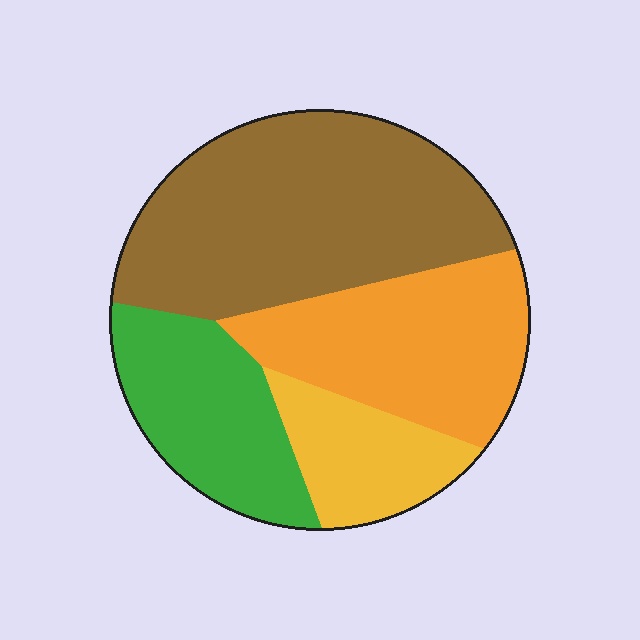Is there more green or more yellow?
Green.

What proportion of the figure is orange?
Orange takes up about one quarter (1/4) of the figure.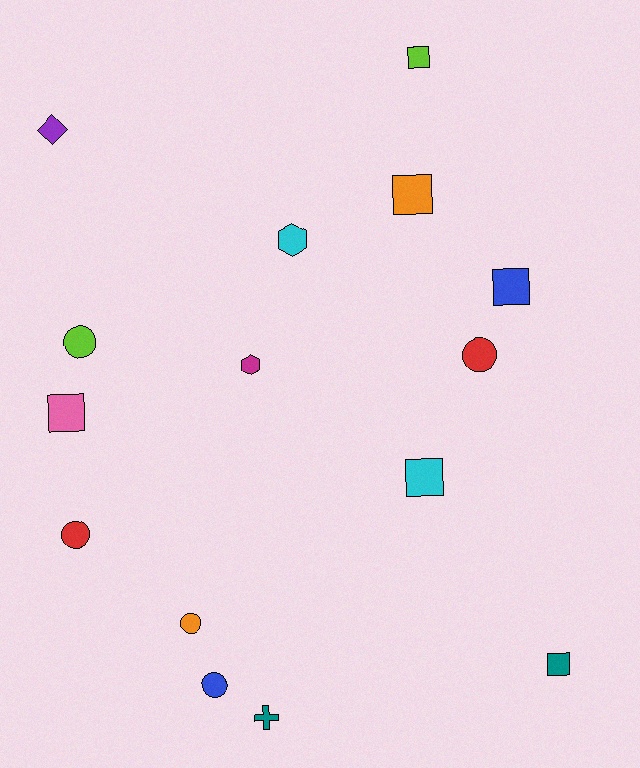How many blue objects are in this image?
There are 2 blue objects.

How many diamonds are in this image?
There is 1 diamond.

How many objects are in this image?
There are 15 objects.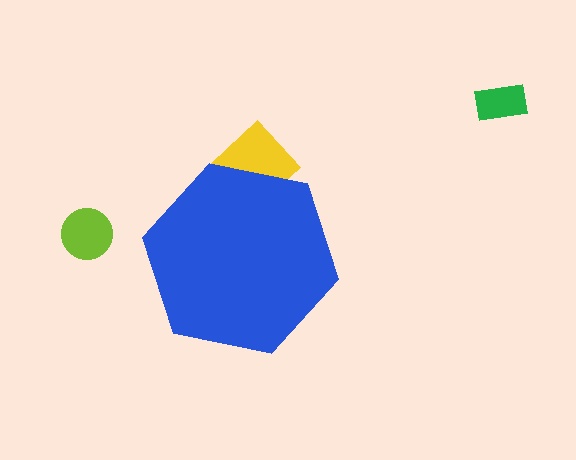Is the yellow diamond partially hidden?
Yes, the yellow diamond is partially hidden behind the blue hexagon.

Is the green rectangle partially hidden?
No, the green rectangle is fully visible.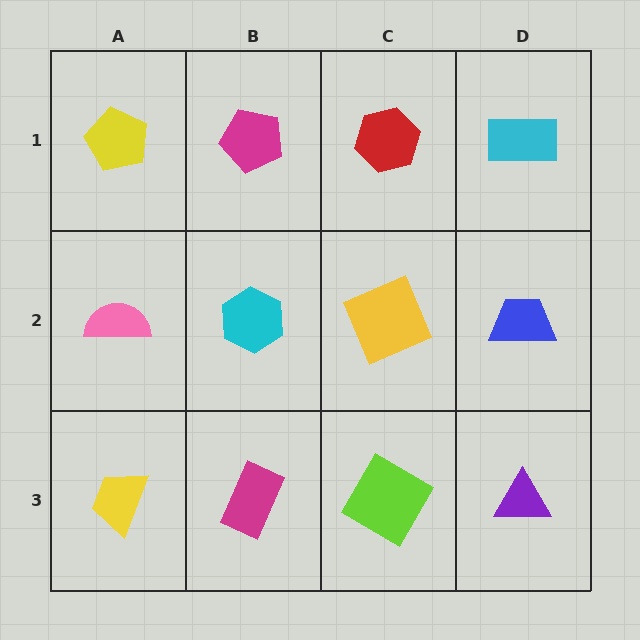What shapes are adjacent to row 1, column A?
A pink semicircle (row 2, column A), a magenta pentagon (row 1, column B).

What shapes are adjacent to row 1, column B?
A cyan hexagon (row 2, column B), a yellow pentagon (row 1, column A), a red hexagon (row 1, column C).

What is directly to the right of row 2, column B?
A yellow square.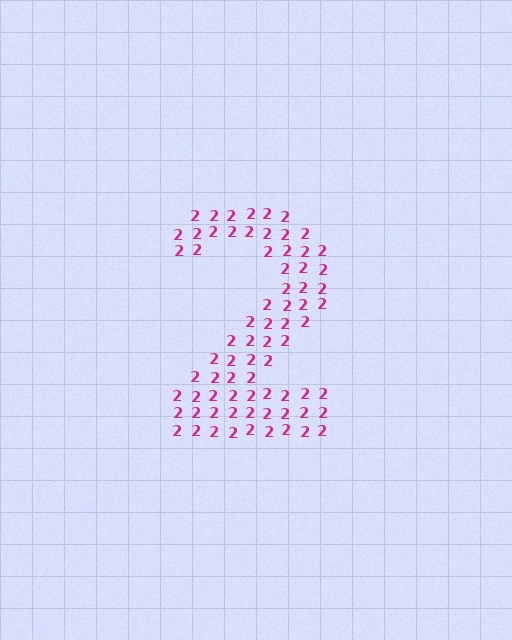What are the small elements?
The small elements are digit 2's.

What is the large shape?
The large shape is the digit 2.